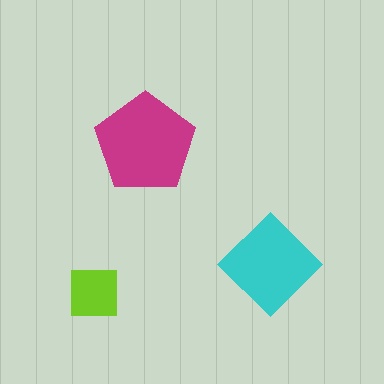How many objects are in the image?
There are 3 objects in the image.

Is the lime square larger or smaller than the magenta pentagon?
Smaller.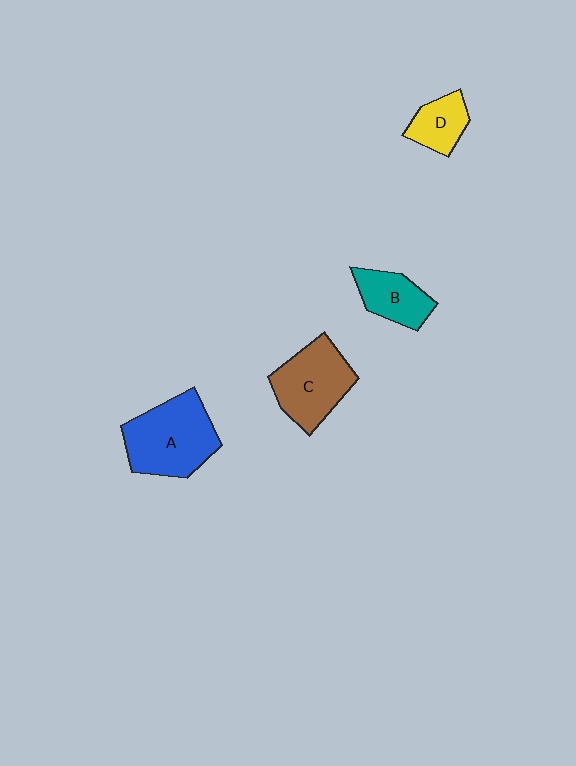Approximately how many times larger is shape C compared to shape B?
Approximately 1.6 times.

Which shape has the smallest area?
Shape D (yellow).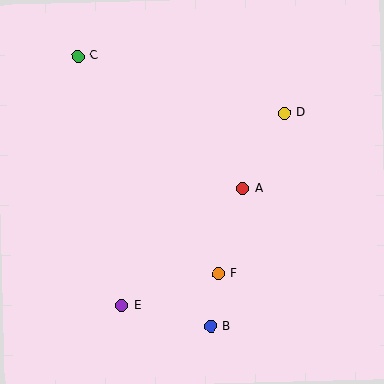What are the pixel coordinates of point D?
Point D is at (284, 113).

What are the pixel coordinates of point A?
Point A is at (243, 188).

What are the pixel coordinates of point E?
Point E is at (121, 305).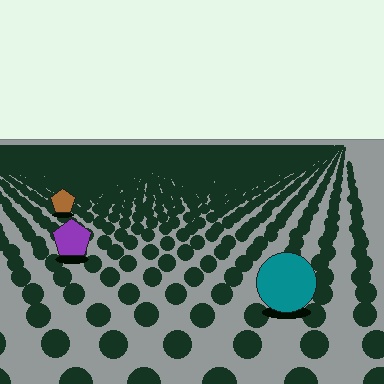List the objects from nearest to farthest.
From nearest to farthest: the teal circle, the purple pentagon, the brown pentagon.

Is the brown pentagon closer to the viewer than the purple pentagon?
No. The purple pentagon is closer — you can tell from the texture gradient: the ground texture is coarser near it.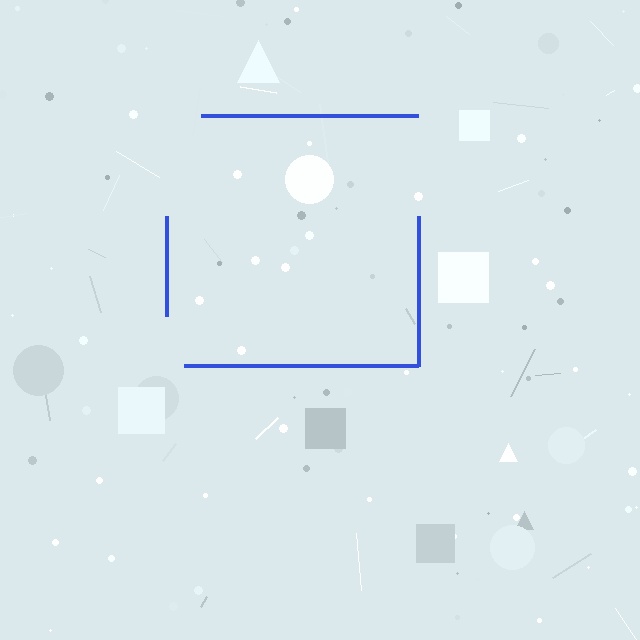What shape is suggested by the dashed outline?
The dashed outline suggests a square.